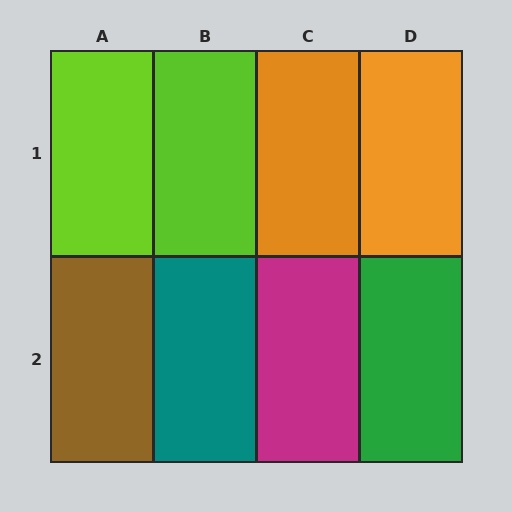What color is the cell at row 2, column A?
Brown.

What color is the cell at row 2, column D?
Green.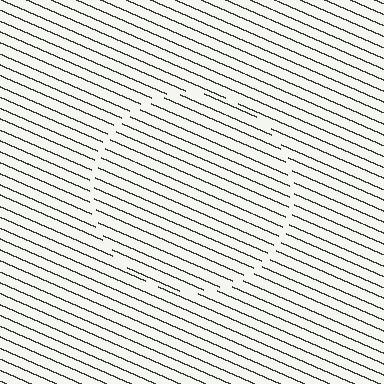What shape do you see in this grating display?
An illusory circle. The interior of the shape contains the same grating, shifted by half a period — the contour is defined by the phase discontinuity where line-ends from the inner and outer gratings abut.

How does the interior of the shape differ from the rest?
The interior of the shape contains the same grating, shifted by half a period — the contour is defined by the phase discontinuity where line-ends from the inner and outer gratings abut.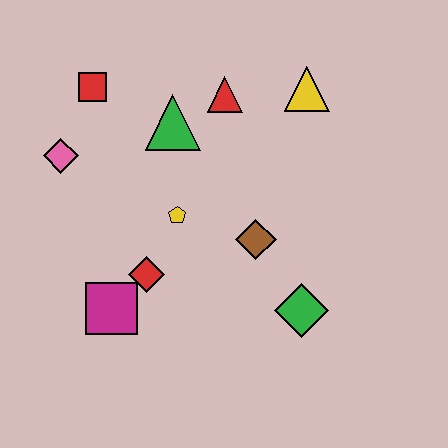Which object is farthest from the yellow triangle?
The magenta square is farthest from the yellow triangle.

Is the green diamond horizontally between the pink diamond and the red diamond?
No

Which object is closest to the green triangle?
The red triangle is closest to the green triangle.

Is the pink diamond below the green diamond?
No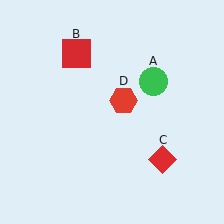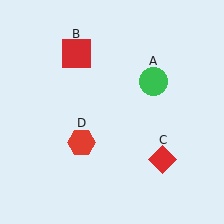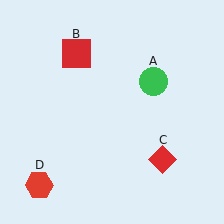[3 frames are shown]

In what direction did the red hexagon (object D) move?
The red hexagon (object D) moved down and to the left.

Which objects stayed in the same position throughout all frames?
Green circle (object A) and red square (object B) and red diamond (object C) remained stationary.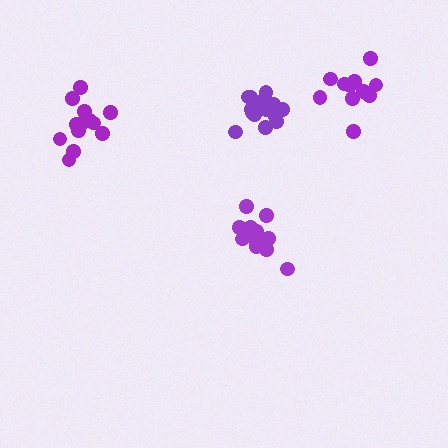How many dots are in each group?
Group 1: 16 dots, Group 2: 16 dots, Group 3: 11 dots, Group 4: 13 dots (56 total).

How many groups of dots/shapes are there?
There are 4 groups.